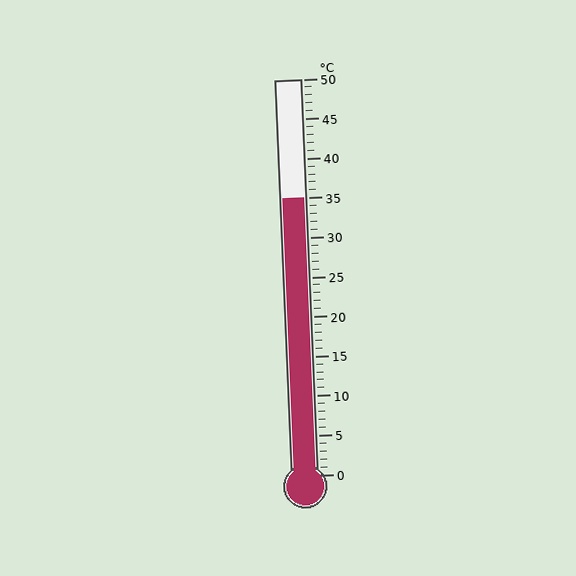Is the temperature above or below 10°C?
The temperature is above 10°C.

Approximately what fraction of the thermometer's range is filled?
The thermometer is filled to approximately 70% of its range.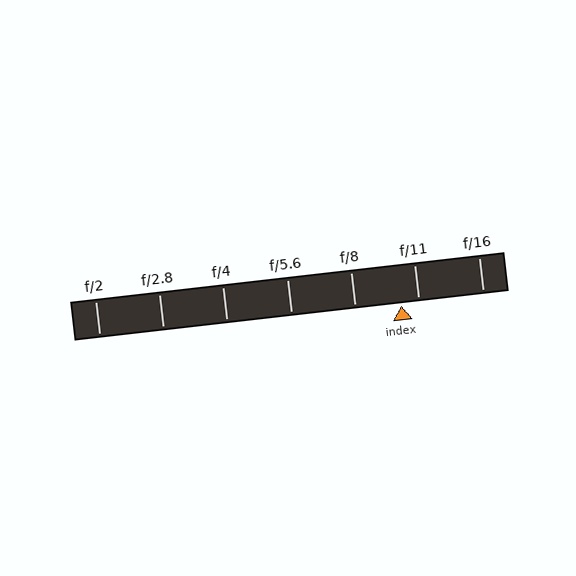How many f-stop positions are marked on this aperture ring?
There are 7 f-stop positions marked.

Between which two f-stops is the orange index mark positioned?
The index mark is between f/8 and f/11.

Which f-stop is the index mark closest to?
The index mark is closest to f/11.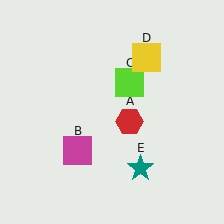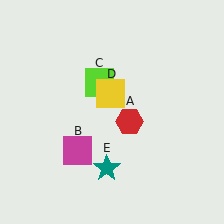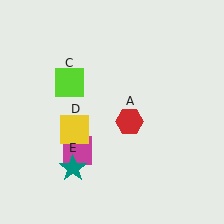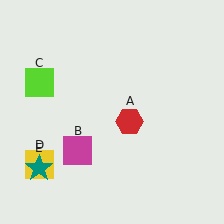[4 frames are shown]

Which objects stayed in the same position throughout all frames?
Red hexagon (object A) and magenta square (object B) remained stationary.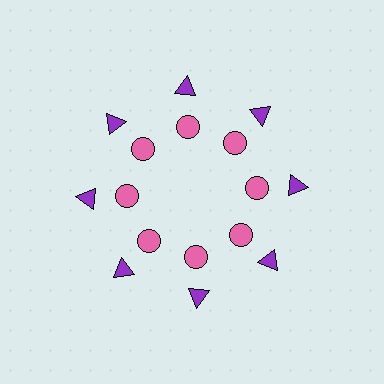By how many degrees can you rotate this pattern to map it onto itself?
The pattern maps onto itself every 45 degrees of rotation.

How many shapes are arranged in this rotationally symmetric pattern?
There are 16 shapes, arranged in 8 groups of 2.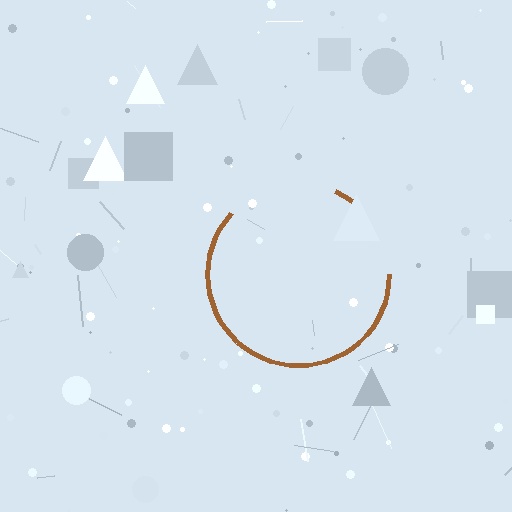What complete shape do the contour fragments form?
The contour fragments form a circle.